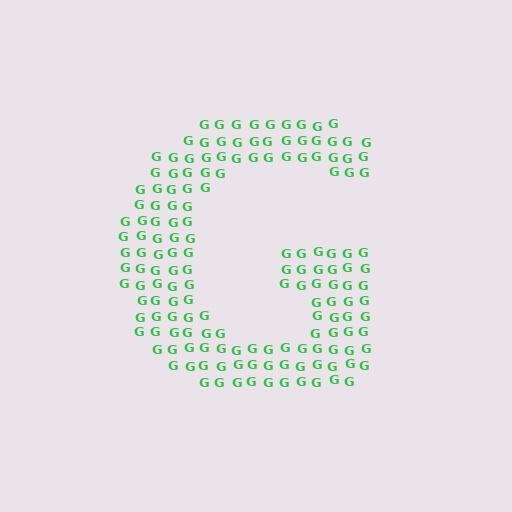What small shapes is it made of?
It is made of small letter G's.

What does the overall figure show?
The overall figure shows the letter G.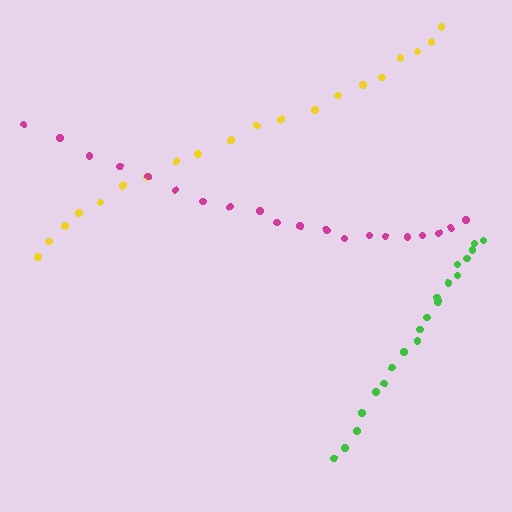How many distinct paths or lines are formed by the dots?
There are 3 distinct paths.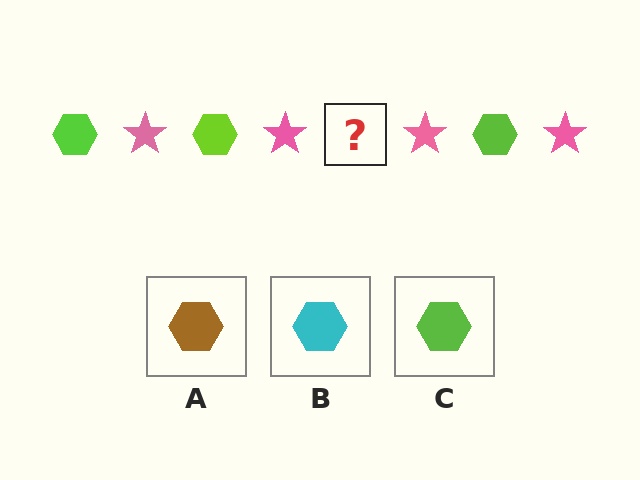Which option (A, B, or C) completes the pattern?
C.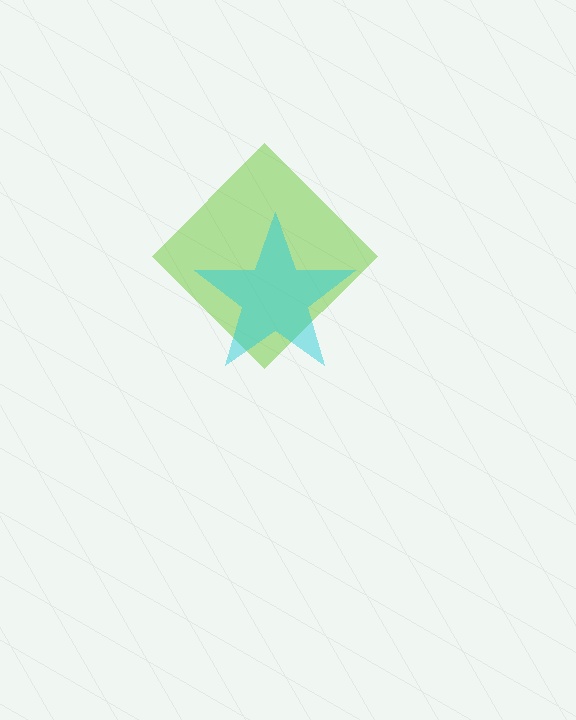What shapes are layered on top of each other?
The layered shapes are: a lime diamond, a cyan star.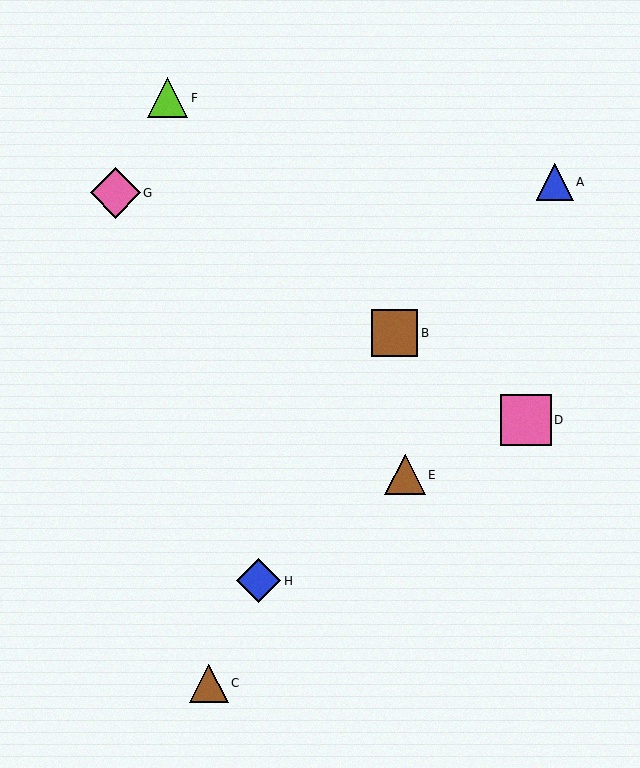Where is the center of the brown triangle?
The center of the brown triangle is at (405, 475).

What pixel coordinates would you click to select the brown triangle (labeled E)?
Click at (405, 475) to select the brown triangle E.